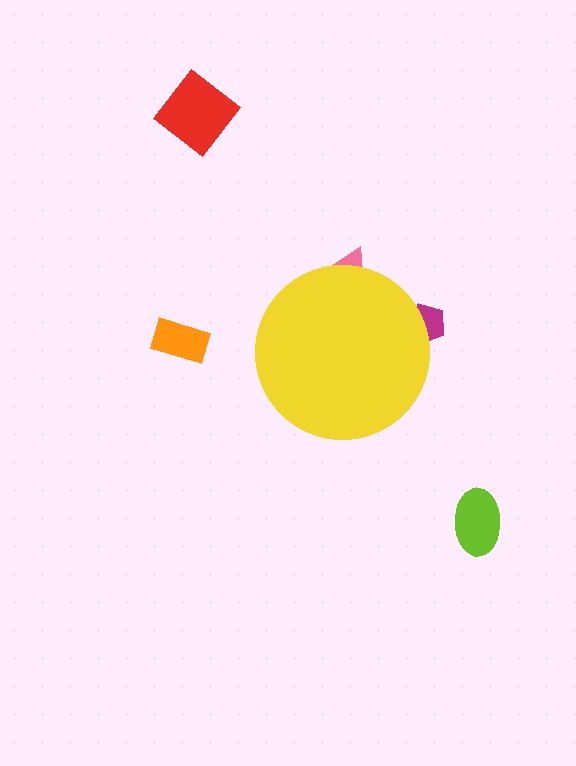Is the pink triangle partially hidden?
Yes, the pink triangle is partially hidden behind the yellow circle.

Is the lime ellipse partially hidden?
No, the lime ellipse is fully visible.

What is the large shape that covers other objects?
A yellow circle.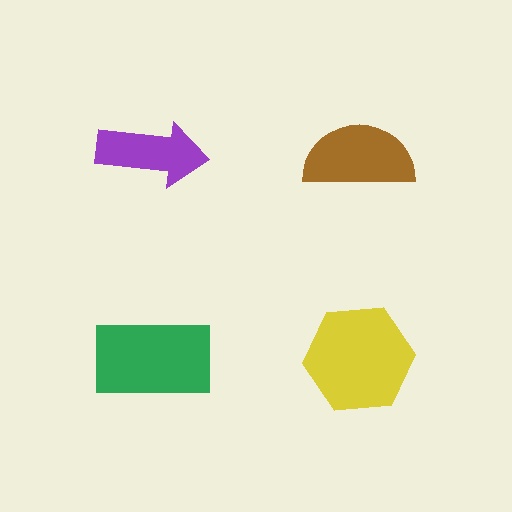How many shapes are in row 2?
2 shapes.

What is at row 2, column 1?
A green rectangle.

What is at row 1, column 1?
A purple arrow.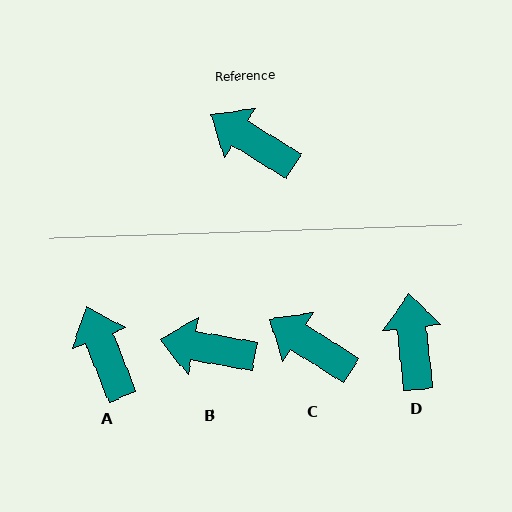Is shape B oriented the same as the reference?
No, it is off by about 22 degrees.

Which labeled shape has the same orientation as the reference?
C.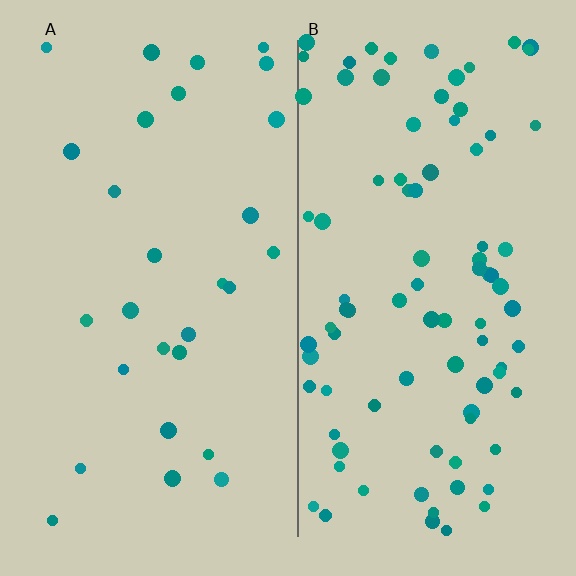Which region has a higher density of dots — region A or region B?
B (the right).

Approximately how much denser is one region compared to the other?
Approximately 3.1× — region B over region A.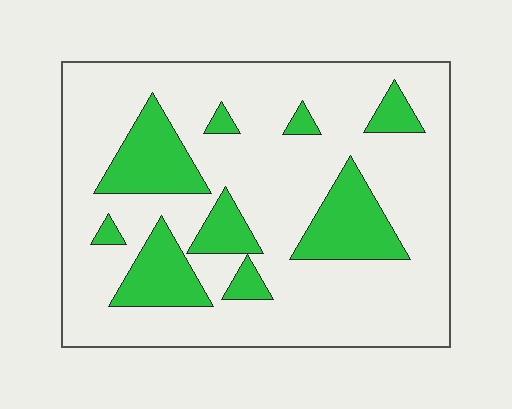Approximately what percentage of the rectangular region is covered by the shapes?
Approximately 20%.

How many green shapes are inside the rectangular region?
9.